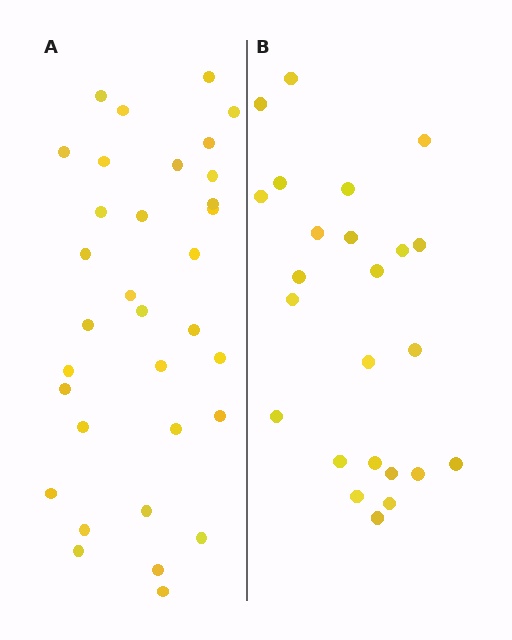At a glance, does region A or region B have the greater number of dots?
Region A (the left region) has more dots.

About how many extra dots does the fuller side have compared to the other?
Region A has roughly 8 or so more dots than region B.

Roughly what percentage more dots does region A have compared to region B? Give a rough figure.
About 40% more.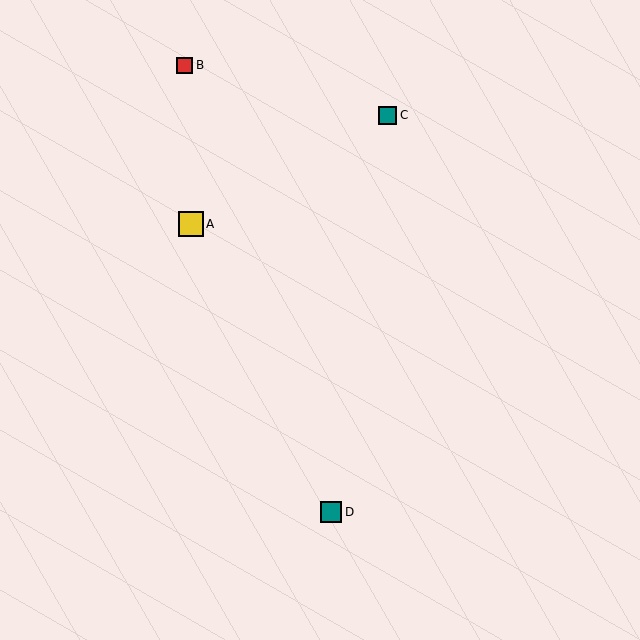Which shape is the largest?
The yellow square (labeled A) is the largest.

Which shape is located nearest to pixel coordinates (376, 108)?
The teal square (labeled C) at (388, 115) is nearest to that location.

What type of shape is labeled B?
Shape B is a red square.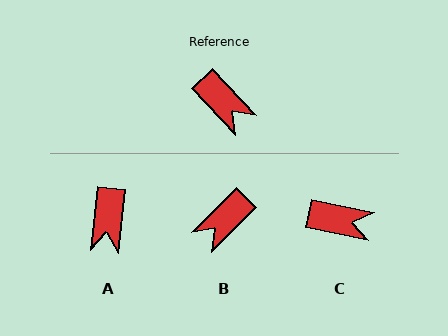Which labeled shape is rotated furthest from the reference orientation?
B, about 89 degrees away.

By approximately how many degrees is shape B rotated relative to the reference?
Approximately 89 degrees clockwise.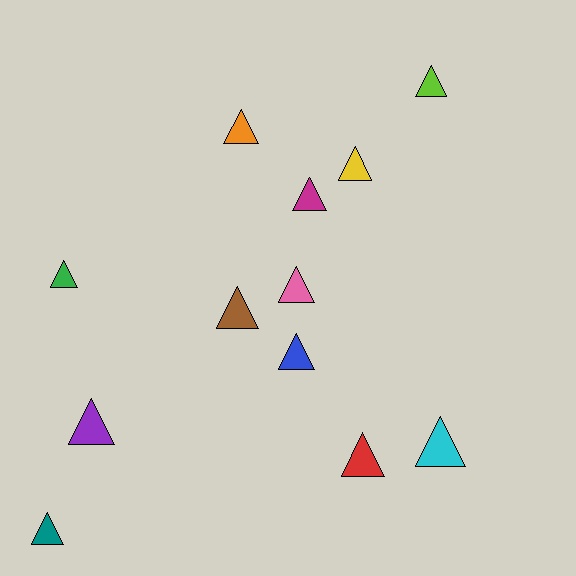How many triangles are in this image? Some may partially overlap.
There are 12 triangles.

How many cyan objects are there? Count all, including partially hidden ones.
There is 1 cyan object.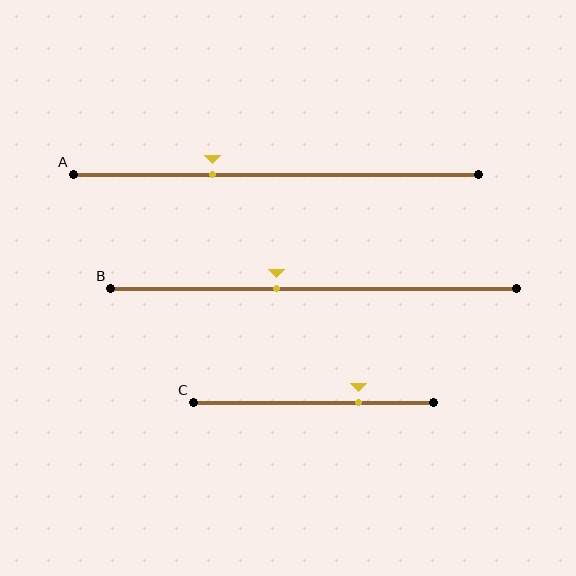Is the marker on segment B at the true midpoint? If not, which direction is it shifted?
No, the marker on segment B is shifted to the left by about 9% of the segment length.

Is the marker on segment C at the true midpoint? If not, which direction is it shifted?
No, the marker on segment C is shifted to the right by about 19% of the segment length.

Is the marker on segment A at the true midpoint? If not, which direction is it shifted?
No, the marker on segment A is shifted to the left by about 16% of the segment length.